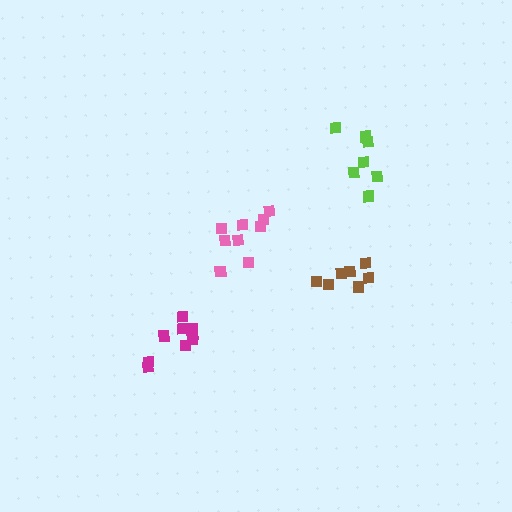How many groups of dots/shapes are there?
There are 4 groups.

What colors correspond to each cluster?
The clusters are colored: magenta, lime, pink, brown.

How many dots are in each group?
Group 1: 9 dots, Group 2: 7 dots, Group 3: 9 dots, Group 4: 7 dots (32 total).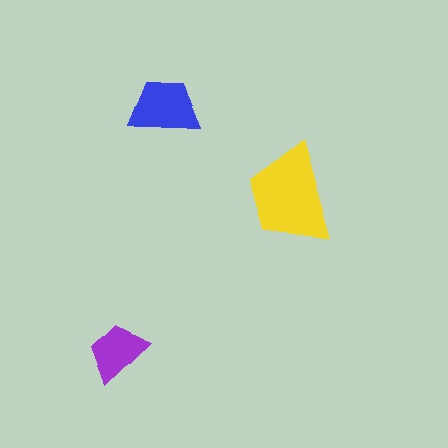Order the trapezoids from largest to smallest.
the yellow one, the blue one, the purple one.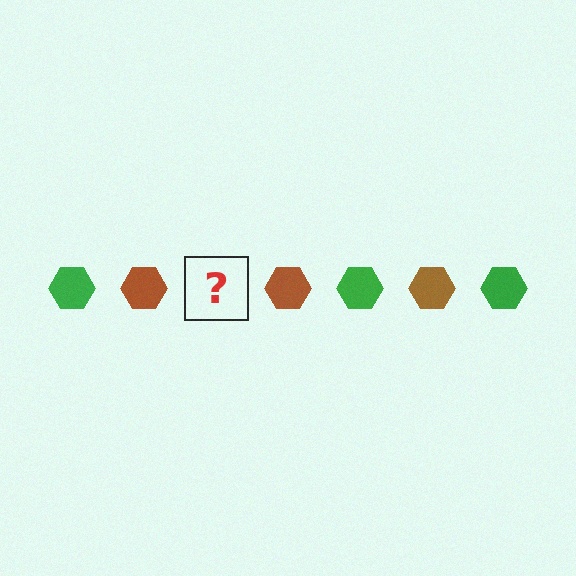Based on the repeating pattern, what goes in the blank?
The blank should be a green hexagon.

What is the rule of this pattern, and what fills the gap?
The rule is that the pattern cycles through green, brown hexagons. The gap should be filled with a green hexagon.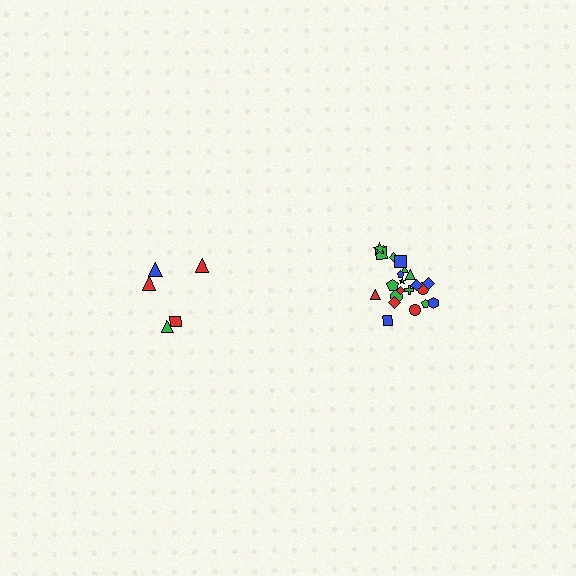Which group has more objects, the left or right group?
The right group.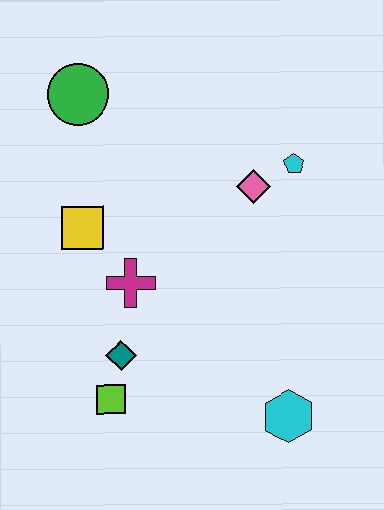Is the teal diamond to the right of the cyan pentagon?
No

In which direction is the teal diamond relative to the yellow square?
The teal diamond is below the yellow square.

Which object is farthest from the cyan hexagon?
The green circle is farthest from the cyan hexagon.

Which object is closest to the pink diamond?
The cyan pentagon is closest to the pink diamond.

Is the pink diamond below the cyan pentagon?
Yes